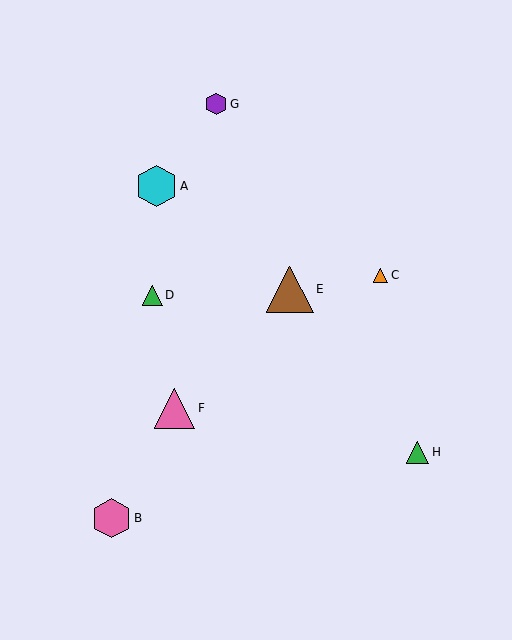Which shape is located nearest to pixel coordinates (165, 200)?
The cyan hexagon (labeled A) at (156, 186) is nearest to that location.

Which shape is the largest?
The brown triangle (labeled E) is the largest.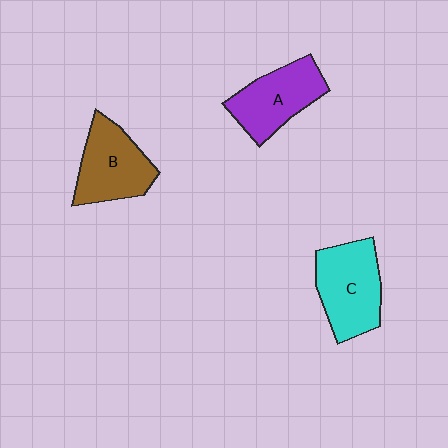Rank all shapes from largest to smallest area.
From largest to smallest: C (cyan), B (brown), A (purple).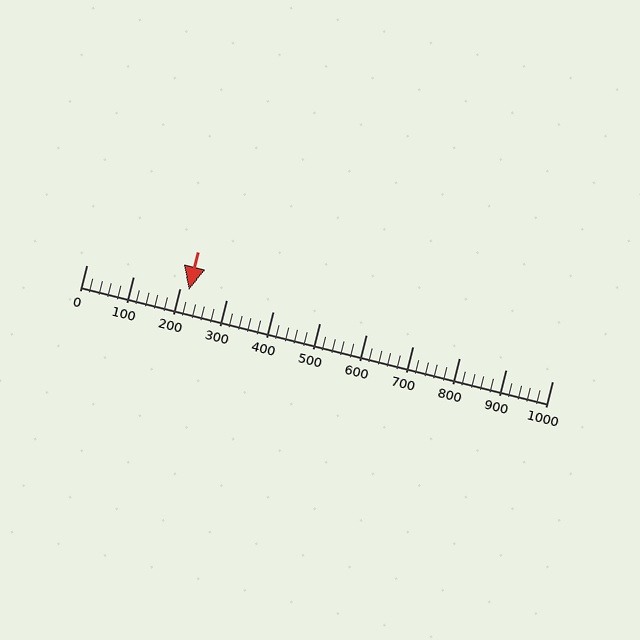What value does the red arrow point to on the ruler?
The red arrow points to approximately 220.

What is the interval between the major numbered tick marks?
The major tick marks are spaced 100 units apart.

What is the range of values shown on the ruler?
The ruler shows values from 0 to 1000.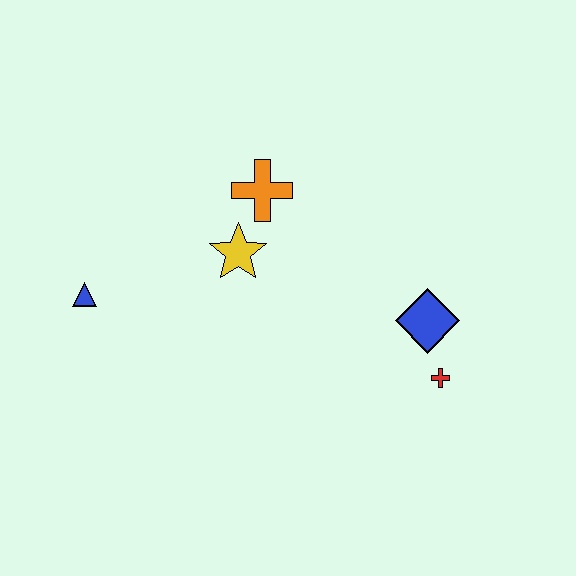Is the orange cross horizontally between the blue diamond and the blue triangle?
Yes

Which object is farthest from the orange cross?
The red cross is farthest from the orange cross.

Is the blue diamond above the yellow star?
No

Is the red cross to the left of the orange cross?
No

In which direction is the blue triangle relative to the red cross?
The blue triangle is to the left of the red cross.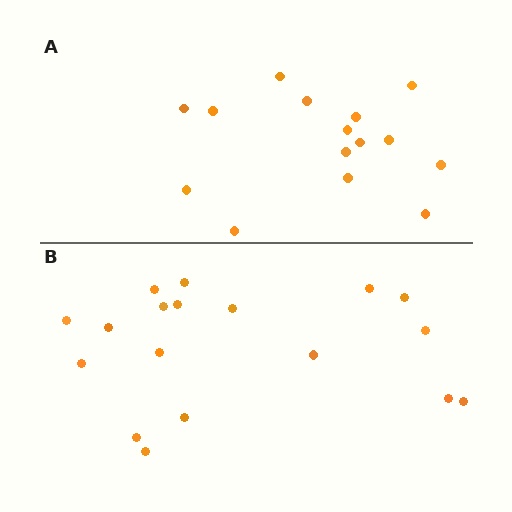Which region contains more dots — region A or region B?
Region B (the bottom region) has more dots.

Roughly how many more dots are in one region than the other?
Region B has just a few more — roughly 2 or 3 more dots than region A.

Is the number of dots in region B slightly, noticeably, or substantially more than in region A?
Region B has only slightly more — the two regions are fairly close. The ratio is roughly 1.2 to 1.